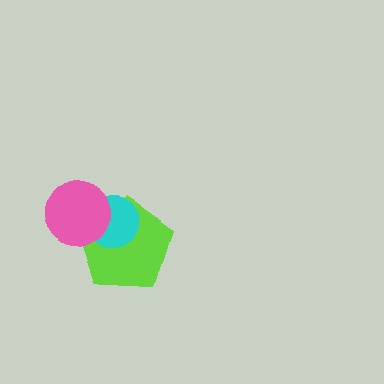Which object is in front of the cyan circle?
The pink circle is in front of the cyan circle.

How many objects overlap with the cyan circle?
2 objects overlap with the cyan circle.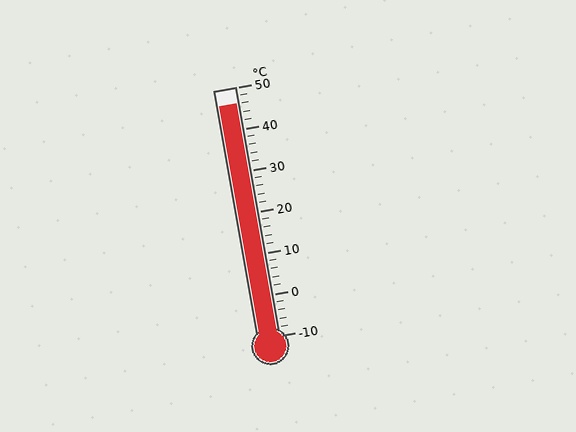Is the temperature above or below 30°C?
The temperature is above 30°C.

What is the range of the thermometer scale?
The thermometer scale ranges from -10°C to 50°C.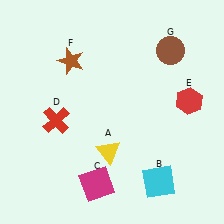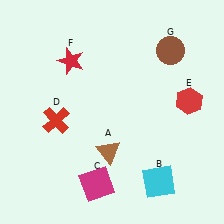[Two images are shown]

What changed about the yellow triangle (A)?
In Image 1, A is yellow. In Image 2, it changed to brown.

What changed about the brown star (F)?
In Image 1, F is brown. In Image 2, it changed to red.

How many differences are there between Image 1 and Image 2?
There are 2 differences between the two images.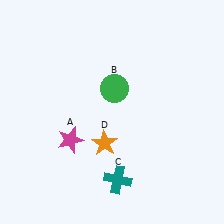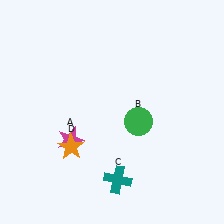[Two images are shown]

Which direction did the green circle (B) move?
The green circle (B) moved down.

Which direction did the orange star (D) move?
The orange star (D) moved left.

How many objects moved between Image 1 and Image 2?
2 objects moved between the two images.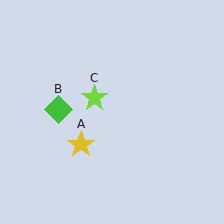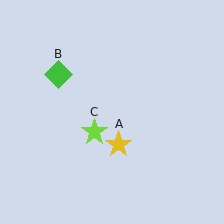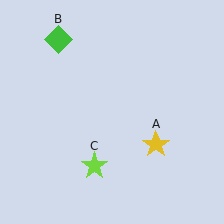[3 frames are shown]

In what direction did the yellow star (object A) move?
The yellow star (object A) moved right.